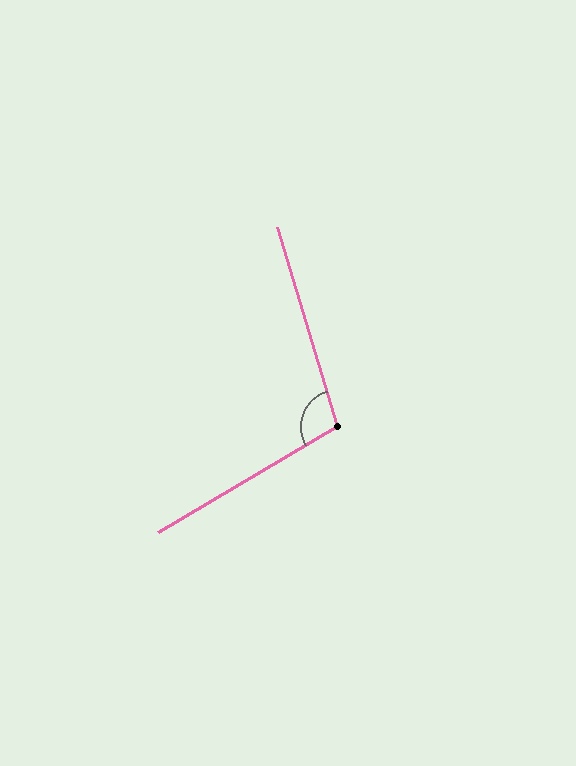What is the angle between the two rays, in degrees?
Approximately 104 degrees.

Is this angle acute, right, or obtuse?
It is obtuse.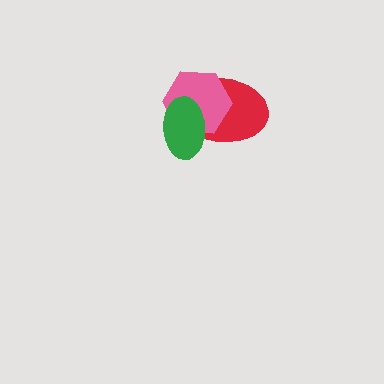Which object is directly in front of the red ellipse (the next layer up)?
The pink hexagon is directly in front of the red ellipse.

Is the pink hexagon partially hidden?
Yes, it is partially covered by another shape.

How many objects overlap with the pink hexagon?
2 objects overlap with the pink hexagon.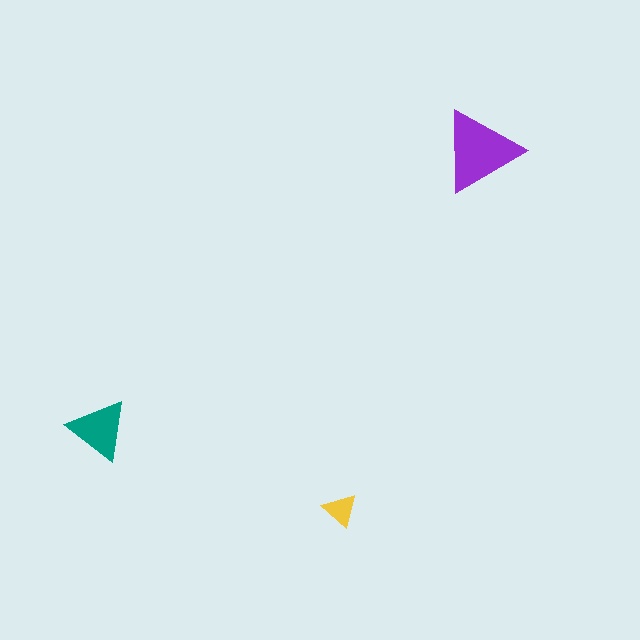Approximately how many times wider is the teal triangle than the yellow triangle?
About 2 times wider.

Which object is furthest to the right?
The purple triangle is rightmost.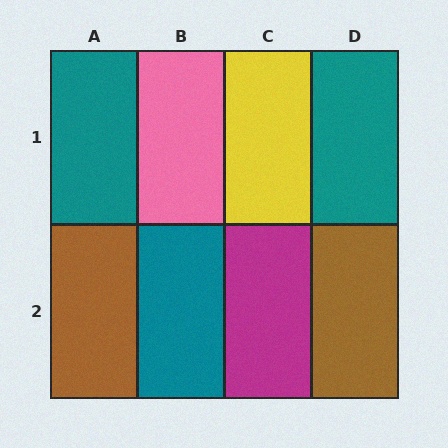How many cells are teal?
3 cells are teal.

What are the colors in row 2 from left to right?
Brown, teal, magenta, brown.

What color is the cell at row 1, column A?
Teal.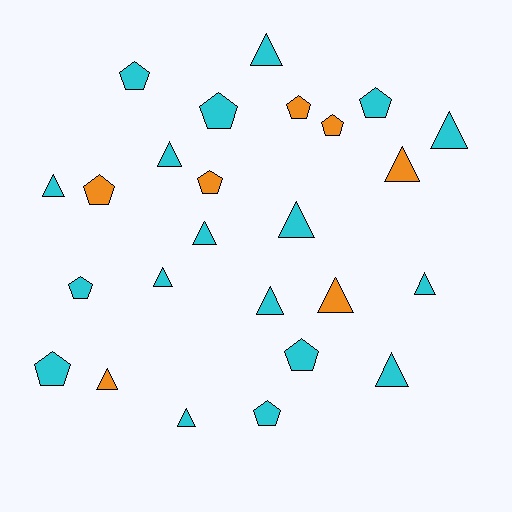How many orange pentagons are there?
There are 4 orange pentagons.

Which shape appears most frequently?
Triangle, with 14 objects.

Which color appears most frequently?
Cyan, with 18 objects.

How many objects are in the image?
There are 25 objects.